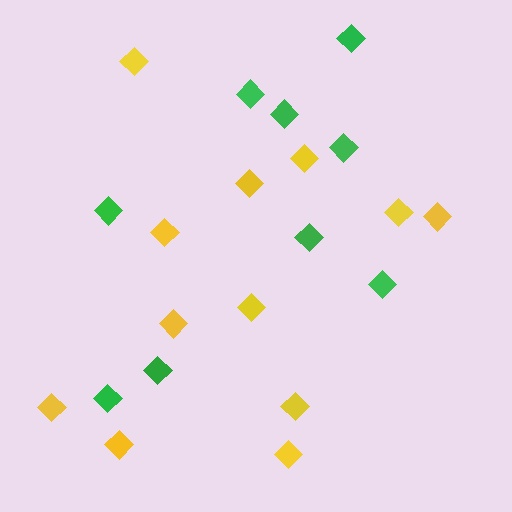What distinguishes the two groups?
There are 2 groups: one group of yellow diamonds (12) and one group of green diamonds (9).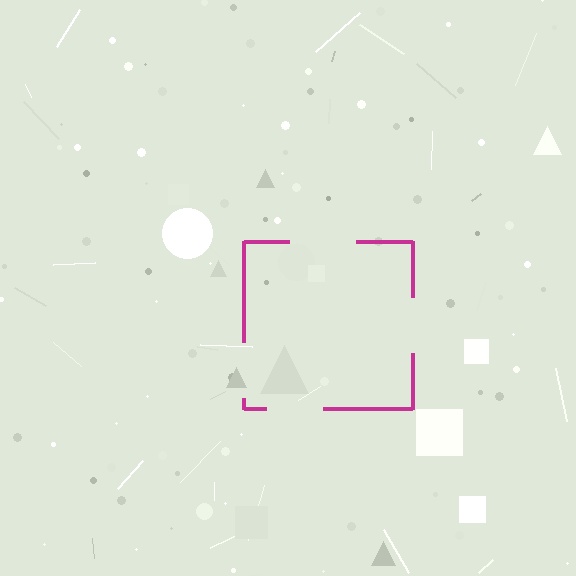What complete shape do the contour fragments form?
The contour fragments form a square.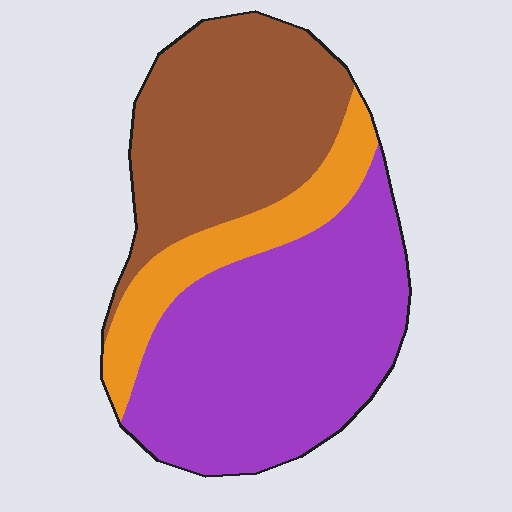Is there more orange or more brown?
Brown.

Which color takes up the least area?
Orange, at roughly 15%.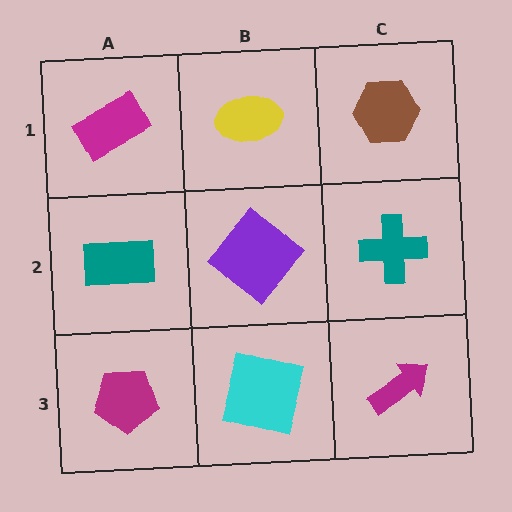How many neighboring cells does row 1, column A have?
2.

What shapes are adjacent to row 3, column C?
A teal cross (row 2, column C), a cyan square (row 3, column B).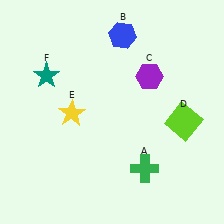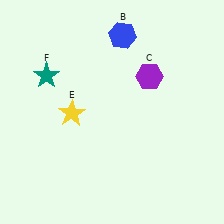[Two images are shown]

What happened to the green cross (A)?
The green cross (A) was removed in Image 2. It was in the bottom-right area of Image 1.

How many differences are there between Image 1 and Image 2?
There are 2 differences between the two images.